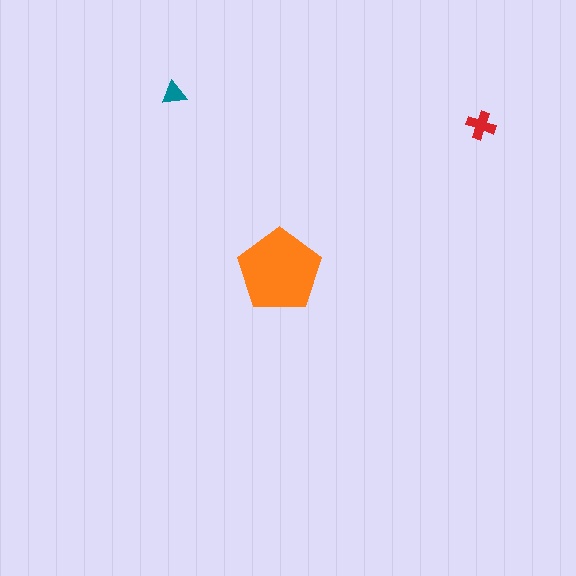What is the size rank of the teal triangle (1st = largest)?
3rd.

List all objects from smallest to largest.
The teal triangle, the red cross, the orange pentagon.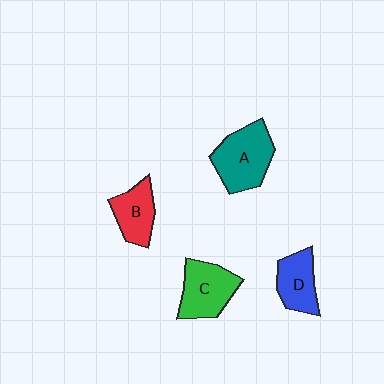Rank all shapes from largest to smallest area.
From largest to smallest: A (teal), C (green), D (blue), B (red).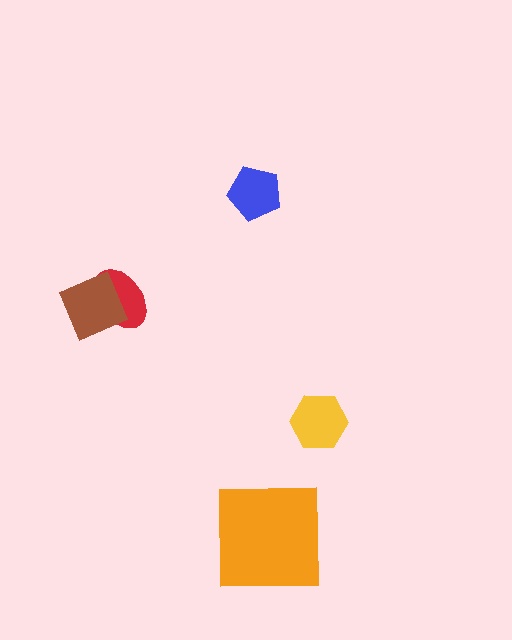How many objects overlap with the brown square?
1 object overlaps with the brown square.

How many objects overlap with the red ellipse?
1 object overlaps with the red ellipse.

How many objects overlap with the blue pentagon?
0 objects overlap with the blue pentagon.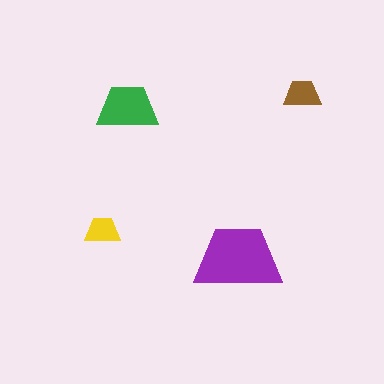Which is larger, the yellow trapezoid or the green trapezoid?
The green one.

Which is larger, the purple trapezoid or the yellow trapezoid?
The purple one.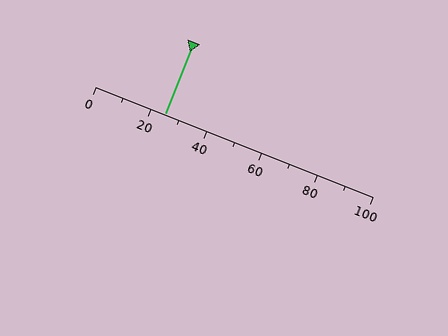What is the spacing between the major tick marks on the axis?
The major ticks are spaced 20 apart.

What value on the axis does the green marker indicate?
The marker indicates approximately 25.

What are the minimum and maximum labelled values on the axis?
The axis runs from 0 to 100.